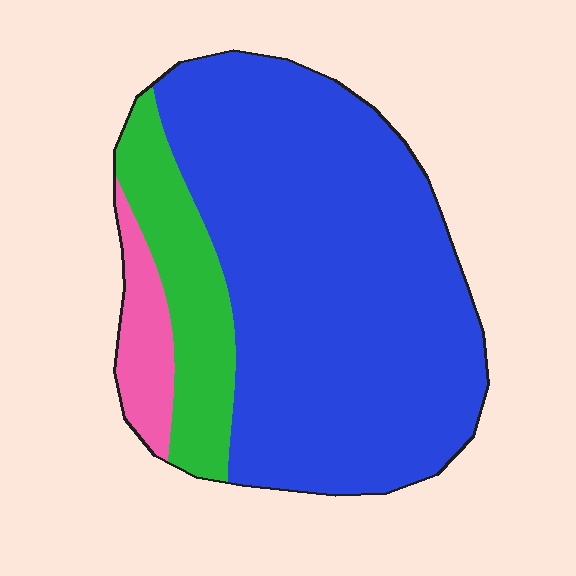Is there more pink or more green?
Green.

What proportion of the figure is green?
Green covers about 15% of the figure.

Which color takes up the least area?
Pink, at roughly 10%.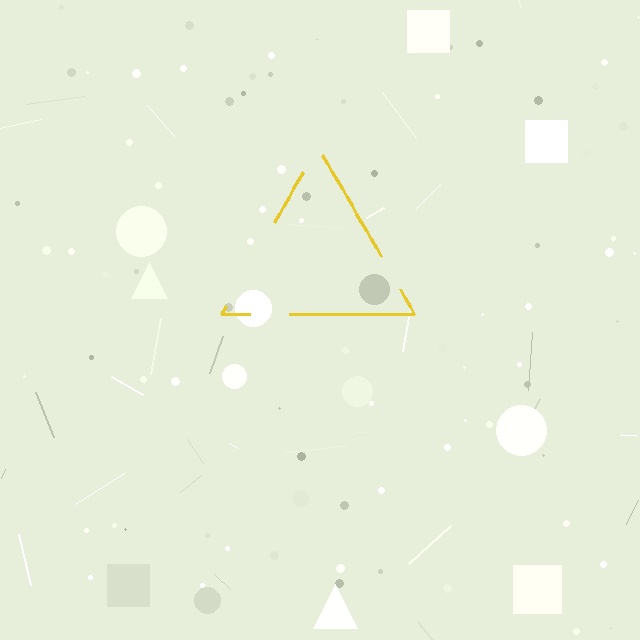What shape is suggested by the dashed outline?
The dashed outline suggests a triangle.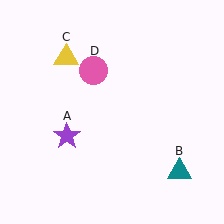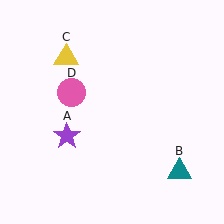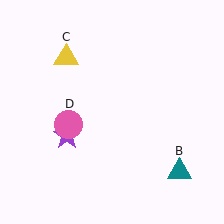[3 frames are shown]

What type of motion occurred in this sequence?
The pink circle (object D) rotated counterclockwise around the center of the scene.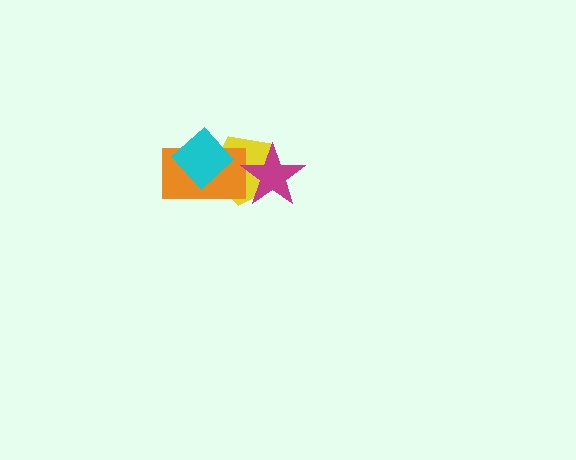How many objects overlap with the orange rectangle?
2 objects overlap with the orange rectangle.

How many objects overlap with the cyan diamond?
2 objects overlap with the cyan diamond.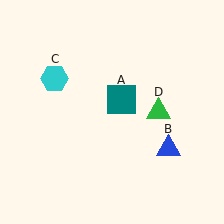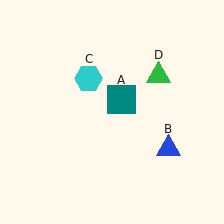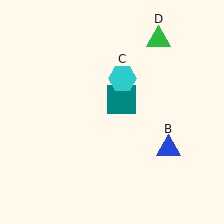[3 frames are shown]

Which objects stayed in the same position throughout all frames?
Teal square (object A) and blue triangle (object B) remained stationary.